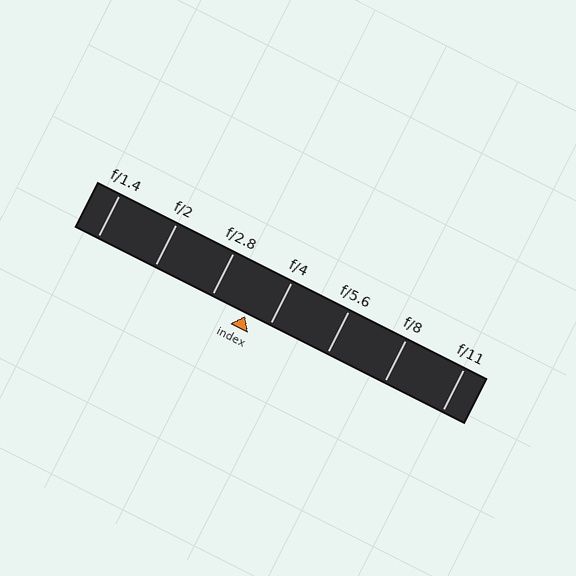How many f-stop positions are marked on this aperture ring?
There are 7 f-stop positions marked.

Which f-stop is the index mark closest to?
The index mark is closest to f/4.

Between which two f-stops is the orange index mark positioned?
The index mark is between f/2.8 and f/4.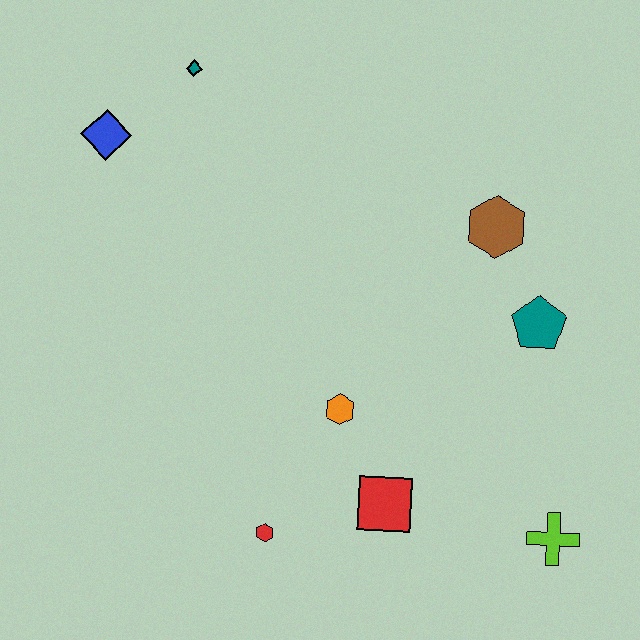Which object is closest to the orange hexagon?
The red square is closest to the orange hexagon.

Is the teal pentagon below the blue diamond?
Yes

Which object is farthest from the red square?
The teal diamond is farthest from the red square.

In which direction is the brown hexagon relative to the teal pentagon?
The brown hexagon is above the teal pentagon.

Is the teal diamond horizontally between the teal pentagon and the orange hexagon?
No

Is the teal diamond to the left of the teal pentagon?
Yes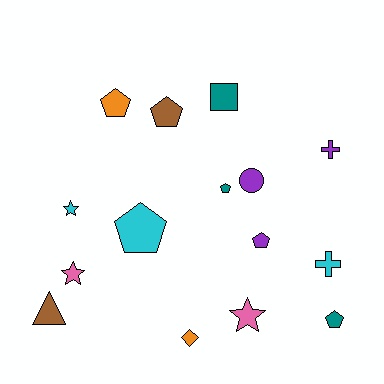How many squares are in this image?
There is 1 square.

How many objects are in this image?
There are 15 objects.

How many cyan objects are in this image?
There are 3 cyan objects.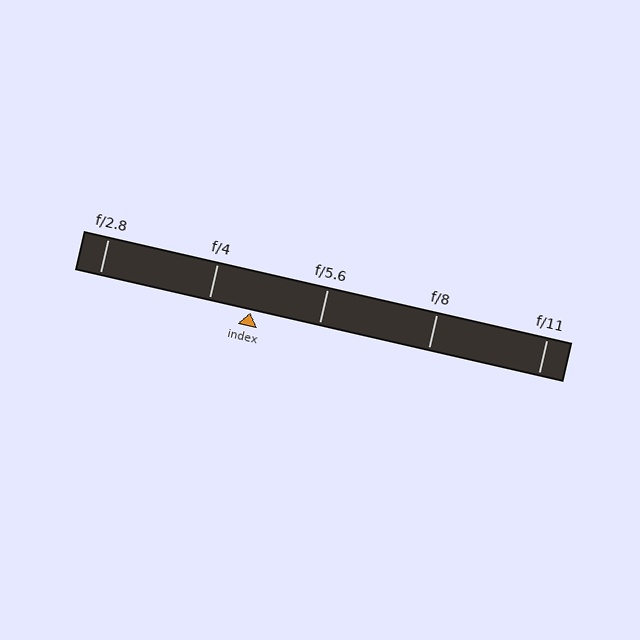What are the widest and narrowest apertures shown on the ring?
The widest aperture shown is f/2.8 and the narrowest is f/11.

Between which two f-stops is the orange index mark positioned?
The index mark is between f/4 and f/5.6.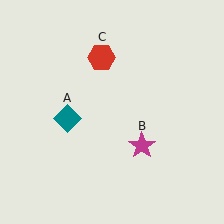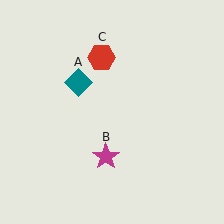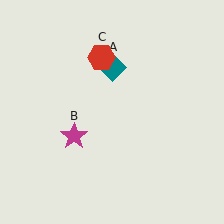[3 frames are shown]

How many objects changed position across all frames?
2 objects changed position: teal diamond (object A), magenta star (object B).